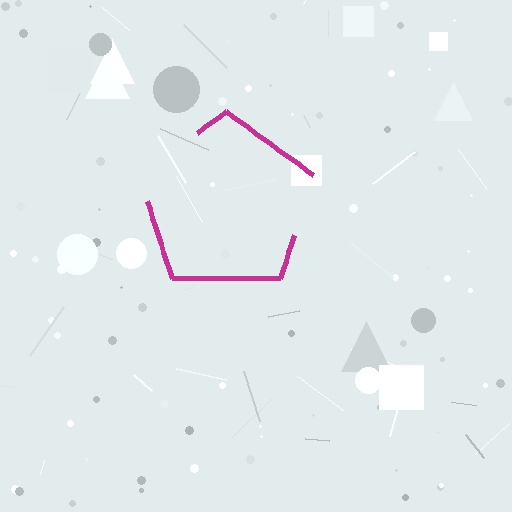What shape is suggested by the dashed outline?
The dashed outline suggests a pentagon.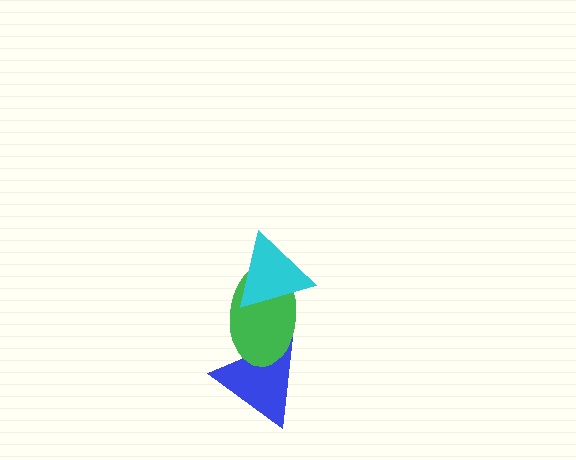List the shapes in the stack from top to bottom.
From top to bottom: the cyan triangle, the green ellipse, the blue triangle.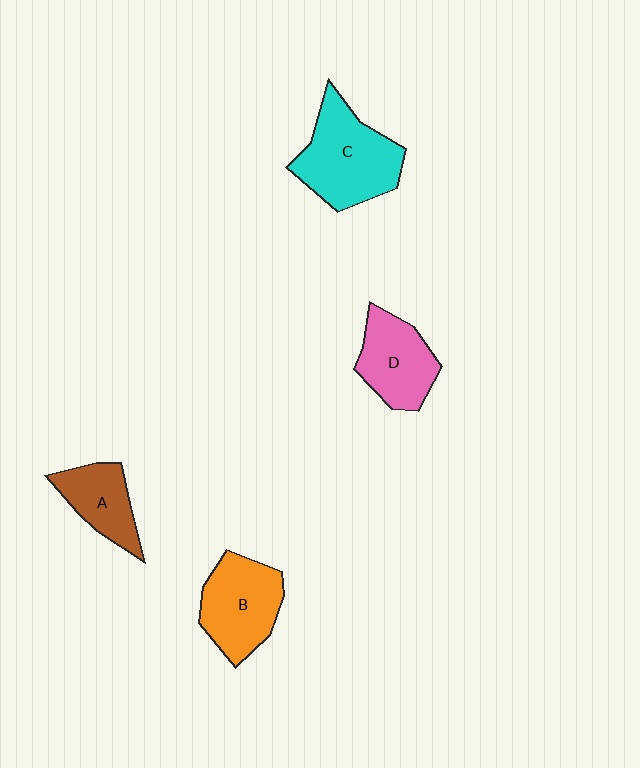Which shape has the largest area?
Shape C (cyan).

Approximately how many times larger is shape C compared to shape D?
Approximately 1.4 times.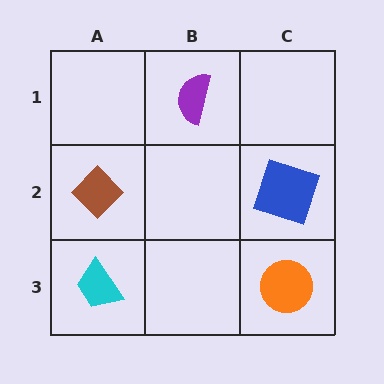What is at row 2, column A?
A brown diamond.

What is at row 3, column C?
An orange circle.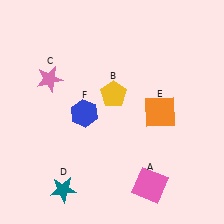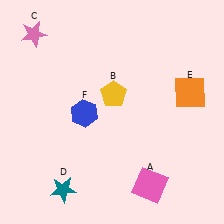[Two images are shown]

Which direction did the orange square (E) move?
The orange square (E) moved right.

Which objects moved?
The objects that moved are: the pink star (C), the orange square (E).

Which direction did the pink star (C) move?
The pink star (C) moved up.